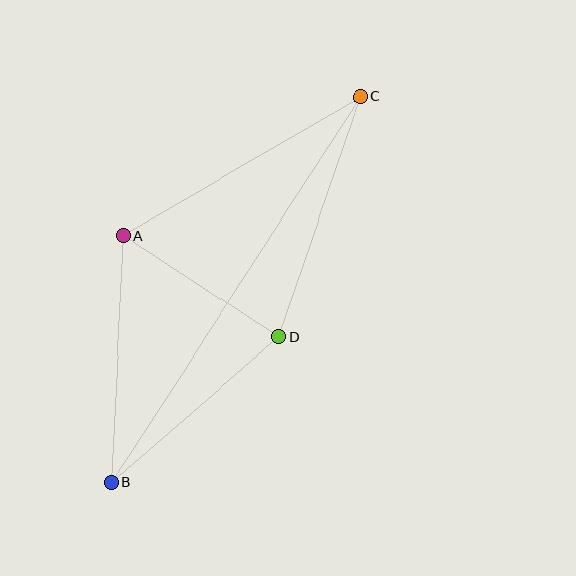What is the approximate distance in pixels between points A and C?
The distance between A and C is approximately 275 pixels.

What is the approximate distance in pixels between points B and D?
The distance between B and D is approximately 222 pixels.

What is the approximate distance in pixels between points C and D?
The distance between C and D is approximately 253 pixels.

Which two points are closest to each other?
Points A and D are closest to each other.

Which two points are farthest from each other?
Points B and C are farthest from each other.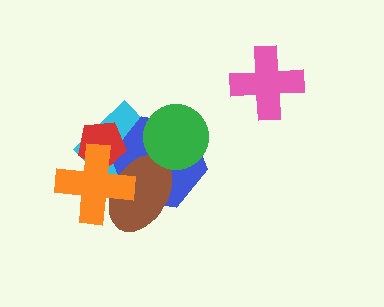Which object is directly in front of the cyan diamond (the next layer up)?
The blue hexagon is directly in front of the cyan diamond.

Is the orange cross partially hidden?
No, no other shape covers it.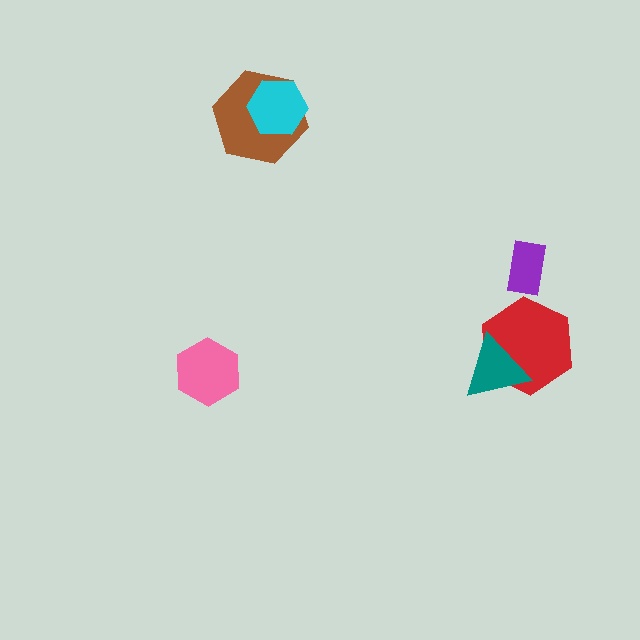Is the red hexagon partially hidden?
Yes, it is partially covered by another shape.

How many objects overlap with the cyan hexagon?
1 object overlaps with the cyan hexagon.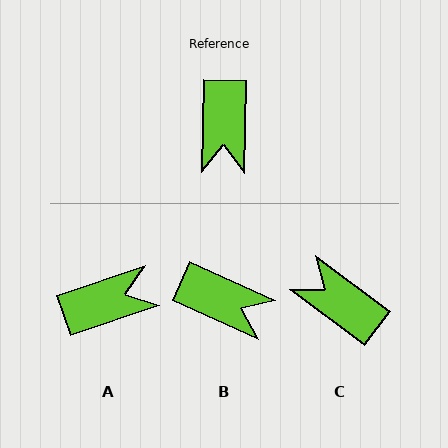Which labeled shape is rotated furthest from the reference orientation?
C, about 126 degrees away.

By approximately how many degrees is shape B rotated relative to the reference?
Approximately 67 degrees counter-clockwise.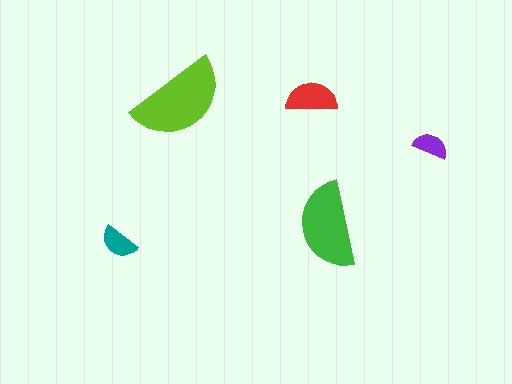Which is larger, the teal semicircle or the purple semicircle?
The teal one.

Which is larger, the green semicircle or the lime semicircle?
The lime one.